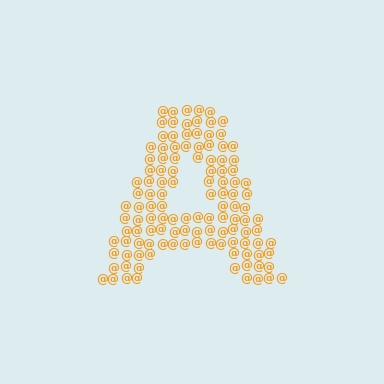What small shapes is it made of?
It is made of small at signs.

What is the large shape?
The large shape is the letter A.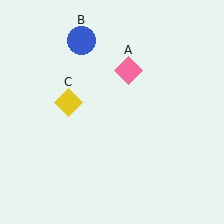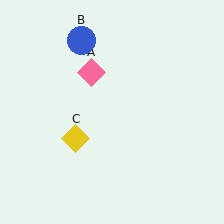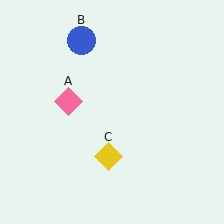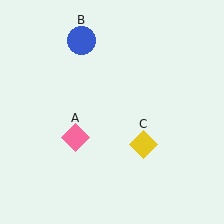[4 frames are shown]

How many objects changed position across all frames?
2 objects changed position: pink diamond (object A), yellow diamond (object C).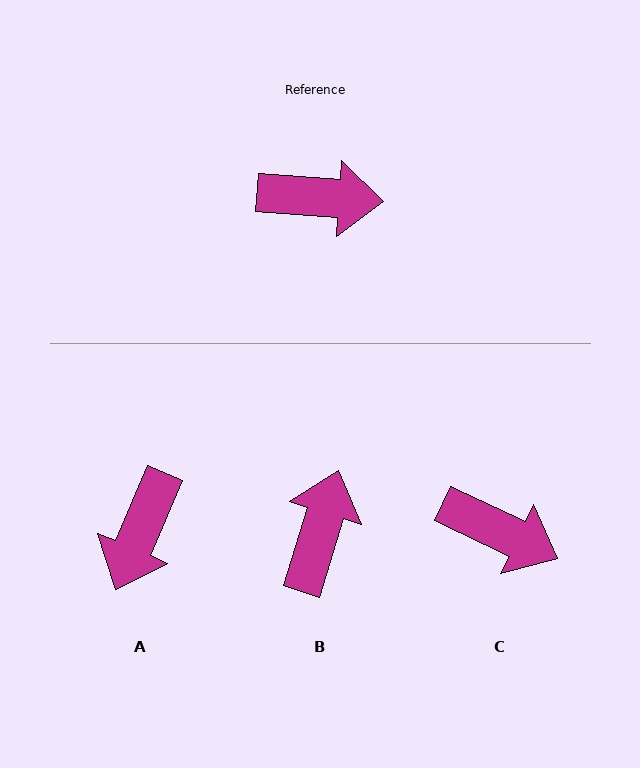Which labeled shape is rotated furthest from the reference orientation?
A, about 109 degrees away.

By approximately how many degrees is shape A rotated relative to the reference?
Approximately 109 degrees clockwise.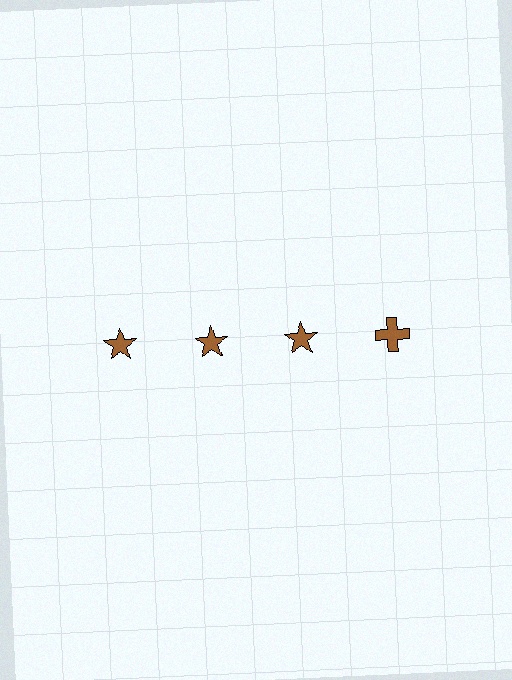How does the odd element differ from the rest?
It has a different shape: cross instead of star.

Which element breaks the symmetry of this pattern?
The brown cross in the top row, second from right column breaks the symmetry. All other shapes are brown stars.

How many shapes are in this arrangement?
There are 4 shapes arranged in a grid pattern.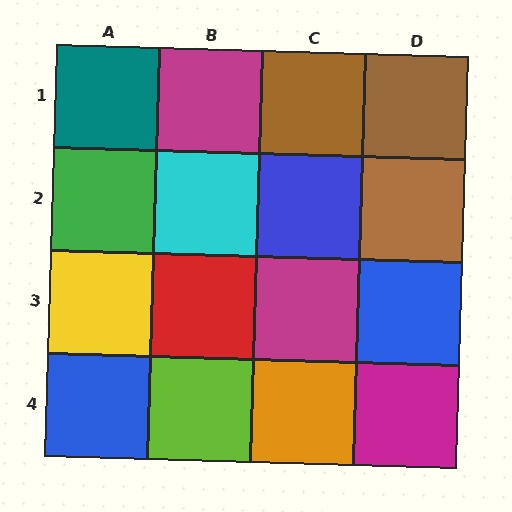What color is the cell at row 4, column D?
Magenta.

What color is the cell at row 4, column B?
Lime.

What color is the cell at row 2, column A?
Green.